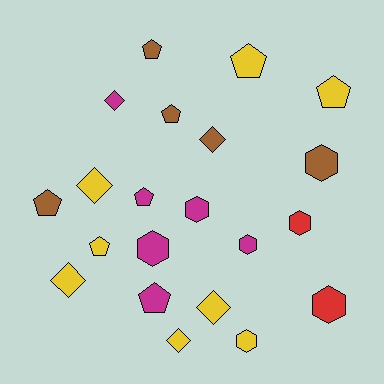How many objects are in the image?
There are 21 objects.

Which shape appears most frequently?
Pentagon, with 8 objects.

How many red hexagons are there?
There are 2 red hexagons.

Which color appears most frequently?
Yellow, with 8 objects.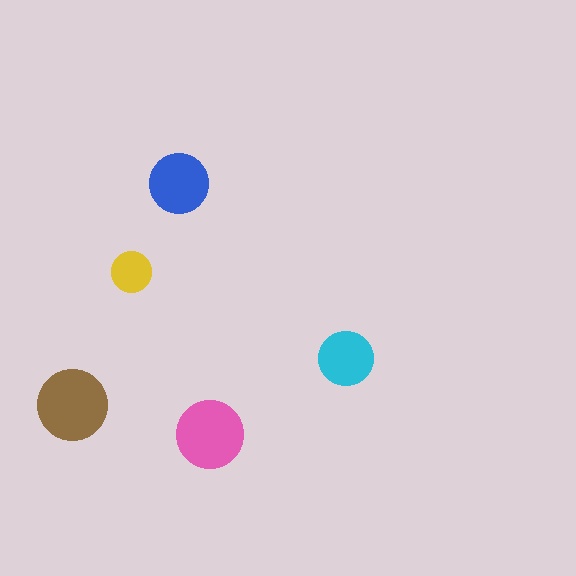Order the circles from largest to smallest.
the brown one, the pink one, the blue one, the cyan one, the yellow one.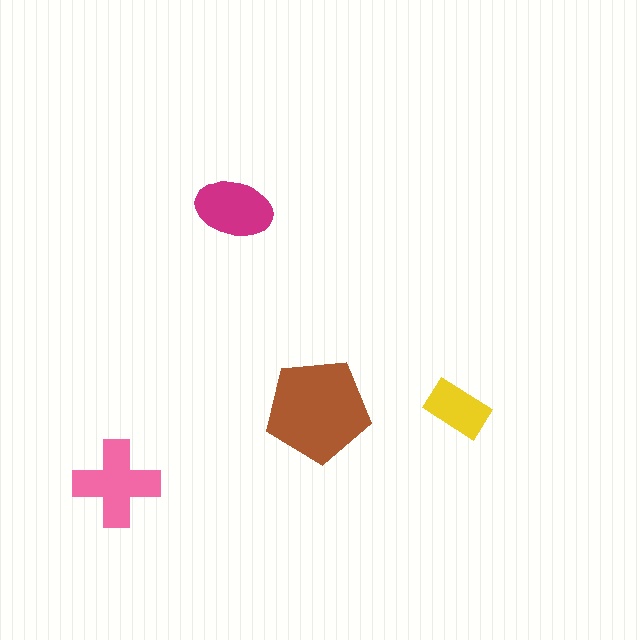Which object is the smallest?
The yellow rectangle.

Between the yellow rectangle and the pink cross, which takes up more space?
The pink cross.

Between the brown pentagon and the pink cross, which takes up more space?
The brown pentagon.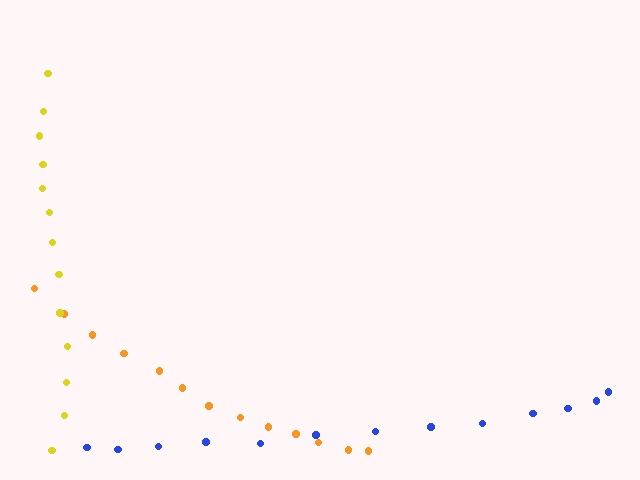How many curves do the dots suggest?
There are 3 distinct paths.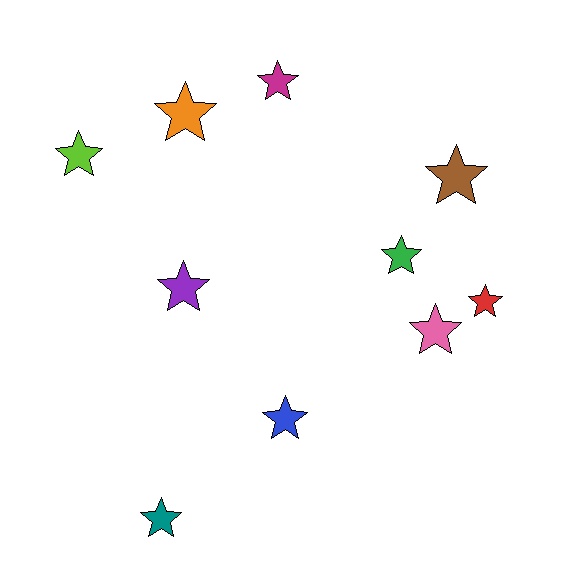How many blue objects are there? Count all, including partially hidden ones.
There is 1 blue object.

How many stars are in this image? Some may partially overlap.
There are 10 stars.